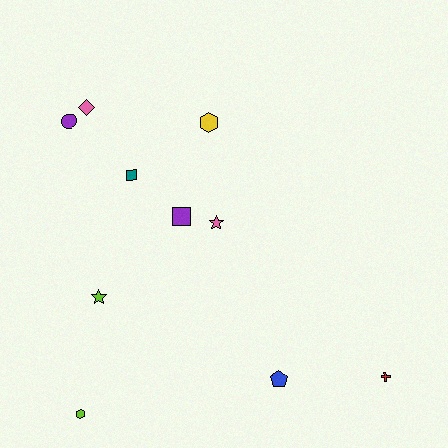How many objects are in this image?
There are 10 objects.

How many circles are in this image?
There is 1 circle.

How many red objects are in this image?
There is 1 red object.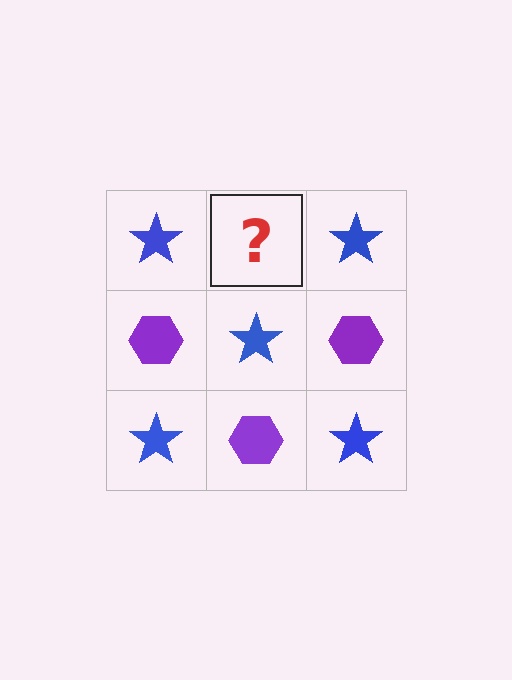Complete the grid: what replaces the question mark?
The question mark should be replaced with a purple hexagon.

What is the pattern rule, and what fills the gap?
The rule is that it alternates blue star and purple hexagon in a checkerboard pattern. The gap should be filled with a purple hexagon.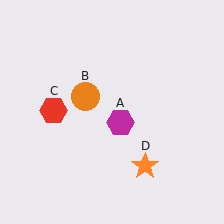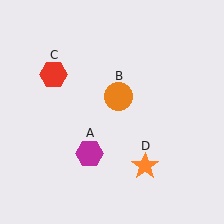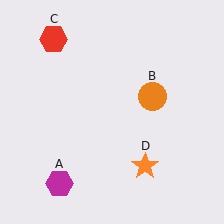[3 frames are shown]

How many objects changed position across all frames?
3 objects changed position: magenta hexagon (object A), orange circle (object B), red hexagon (object C).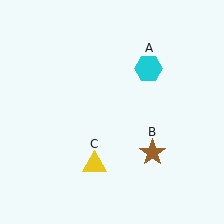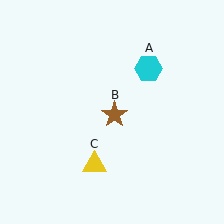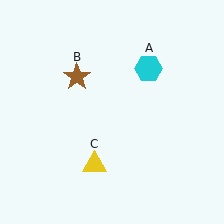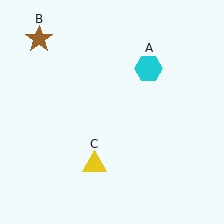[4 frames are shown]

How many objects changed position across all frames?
1 object changed position: brown star (object B).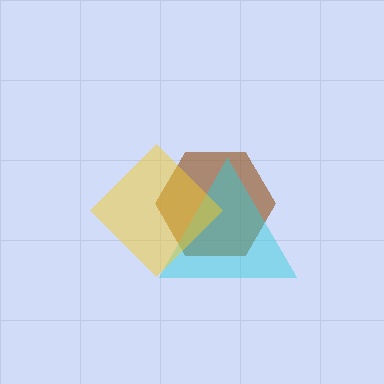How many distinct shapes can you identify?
There are 3 distinct shapes: a brown hexagon, a cyan triangle, a yellow diamond.